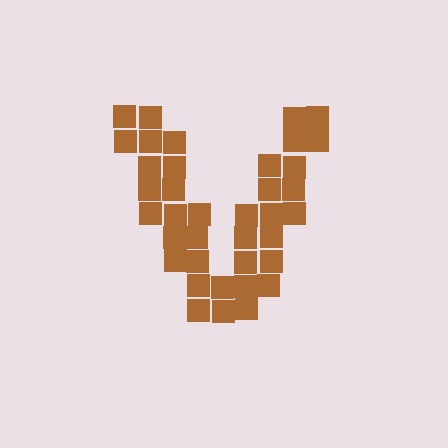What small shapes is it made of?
It is made of small squares.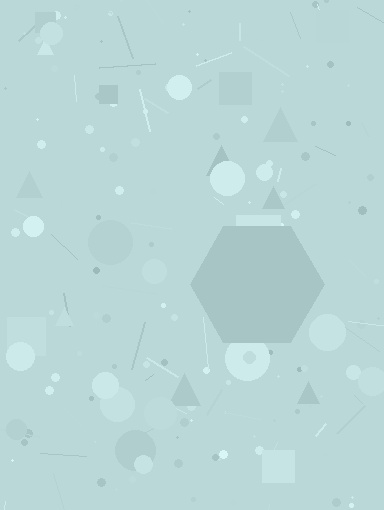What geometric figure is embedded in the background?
A hexagon is embedded in the background.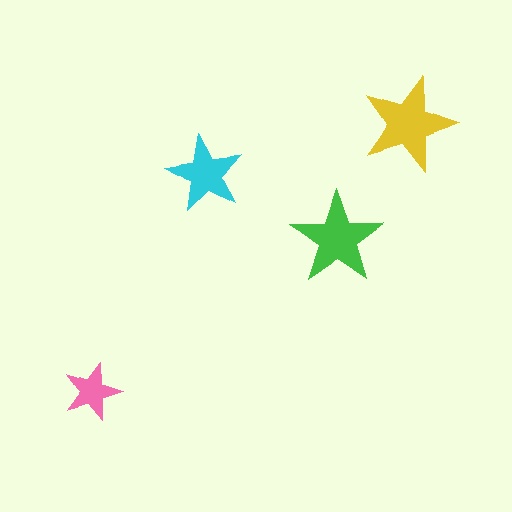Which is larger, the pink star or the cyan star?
The cyan one.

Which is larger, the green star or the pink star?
The green one.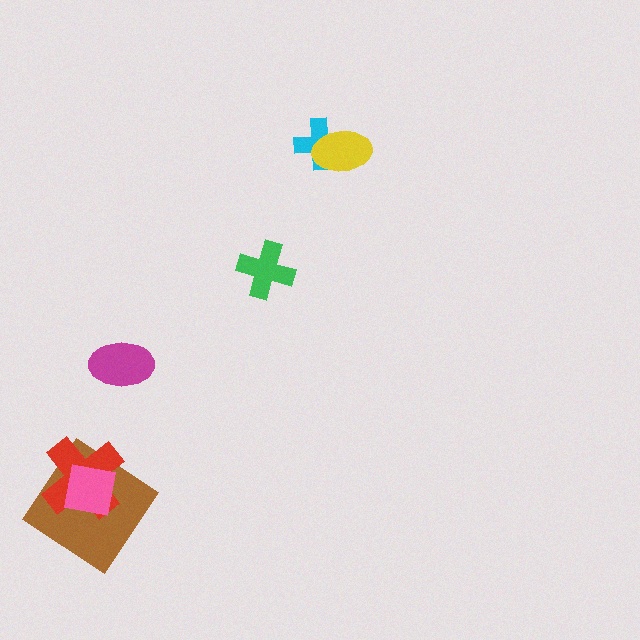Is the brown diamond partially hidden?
Yes, it is partially covered by another shape.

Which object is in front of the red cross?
The pink square is in front of the red cross.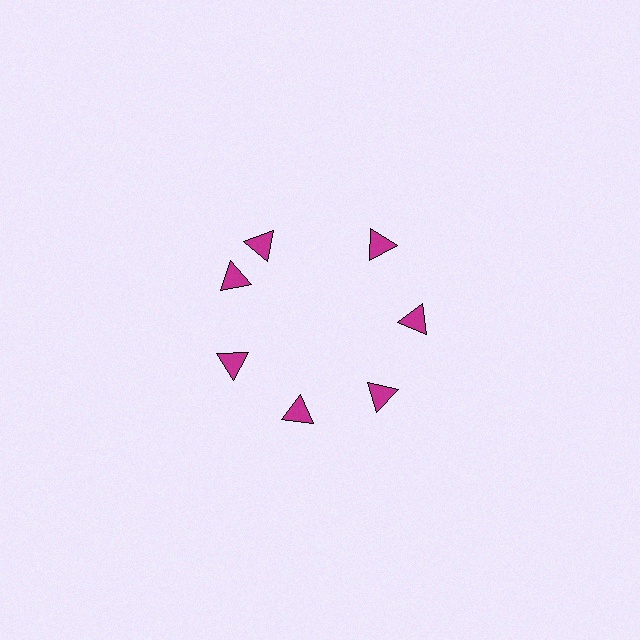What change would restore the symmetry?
The symmetry would be restored by rotating it back into even spacing with its neighbors so that all 7 triangles sit at equal angles and equal distance from the center.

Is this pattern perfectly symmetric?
No. The 7 magenta triangles are arranged in a ring, but one element near the 12 o'clock position is rotated out of alignment along the ring, breaking the 7-fold rotational symmetry.